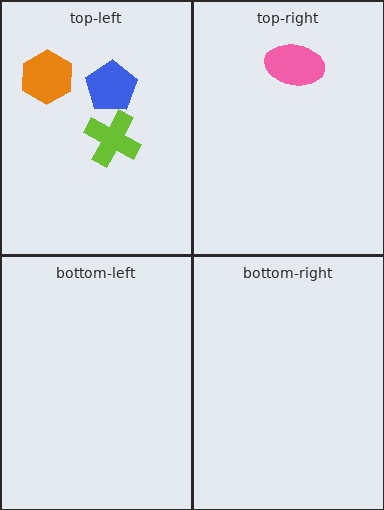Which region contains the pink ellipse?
The top-right region.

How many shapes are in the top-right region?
1.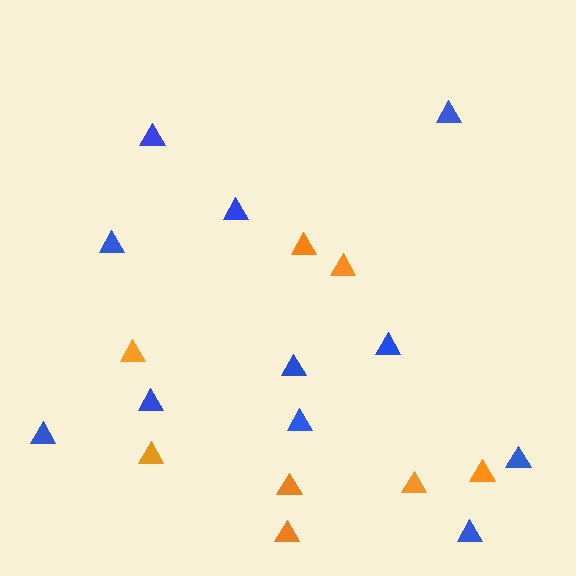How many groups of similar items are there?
There are 2 groups: one group of blue triangles (11) and one group of orange triangles (8).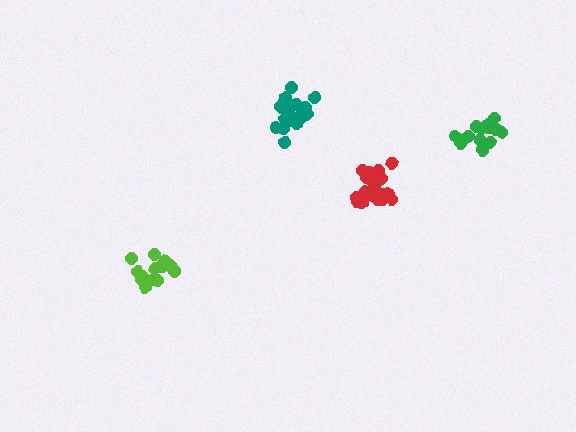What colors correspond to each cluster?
The clusters are colored: green, teal, red, lime.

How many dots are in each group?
Group 1: 15 dots, Group 2: 21 dots, Group 3: 21 dots, Group 4: 15 dots (72 total).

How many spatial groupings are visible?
There are 4 spatial groupings.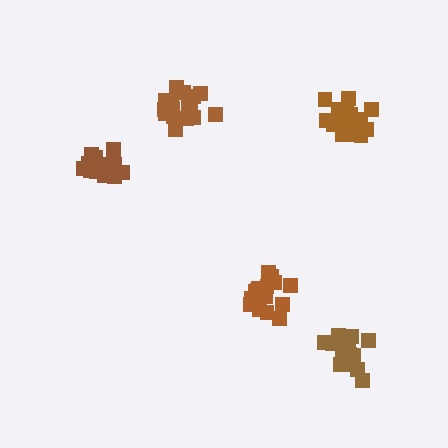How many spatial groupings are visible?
There are 5 spatial groupings.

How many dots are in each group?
Group 1: 17 dots, Group 2: 14 dots, Group 3: 20 dots, Group 4: 16 dots, Group 5: 16 dots (83 total).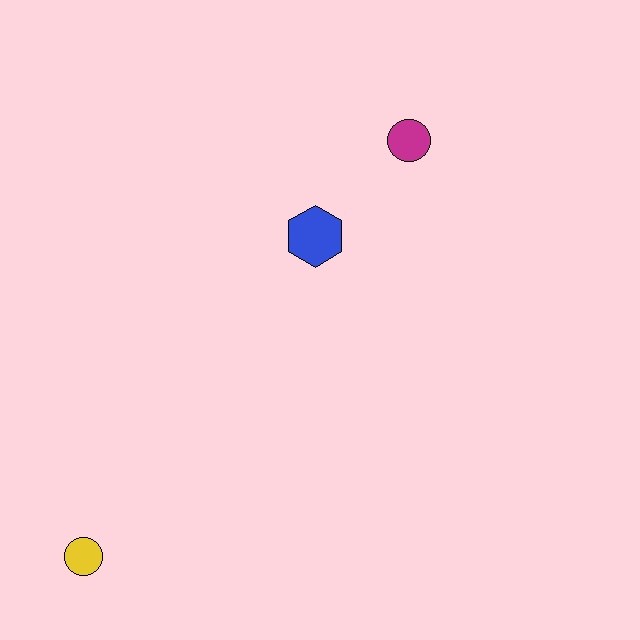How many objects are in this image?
There are 3 objects.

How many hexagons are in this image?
There is 1 hexagon.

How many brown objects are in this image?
There are no brown objects.